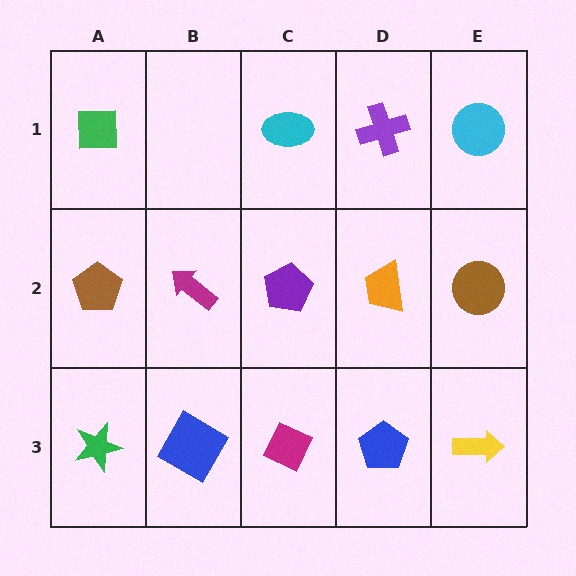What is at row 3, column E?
A yellow arrow.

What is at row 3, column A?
A green star.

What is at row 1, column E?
A cyan circle.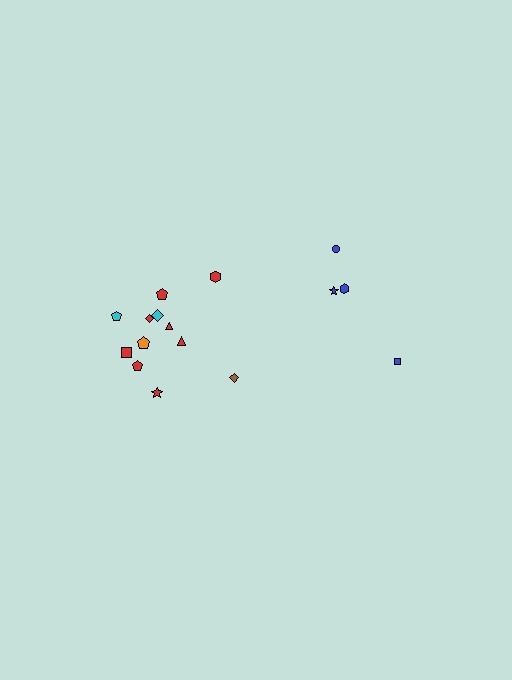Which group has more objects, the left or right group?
The left group.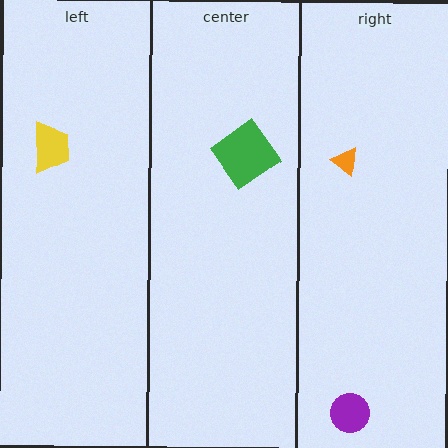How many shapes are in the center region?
1.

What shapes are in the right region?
The orange triangle, the purple circle.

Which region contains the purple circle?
The right region.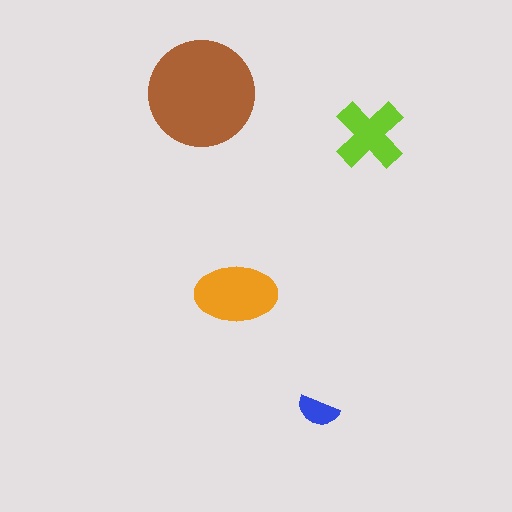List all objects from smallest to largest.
The blue semicircle, the lime cross, the orange ellipse, the brown circle.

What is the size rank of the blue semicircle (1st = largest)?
4th.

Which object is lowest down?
The blue semicircle is bottommost.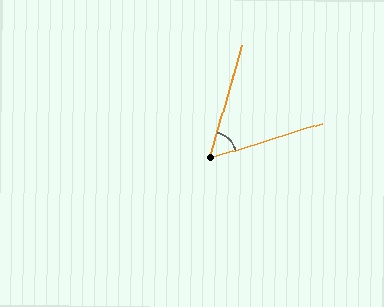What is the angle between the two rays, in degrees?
Approximately 57 degrees.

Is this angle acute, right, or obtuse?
It is acute.